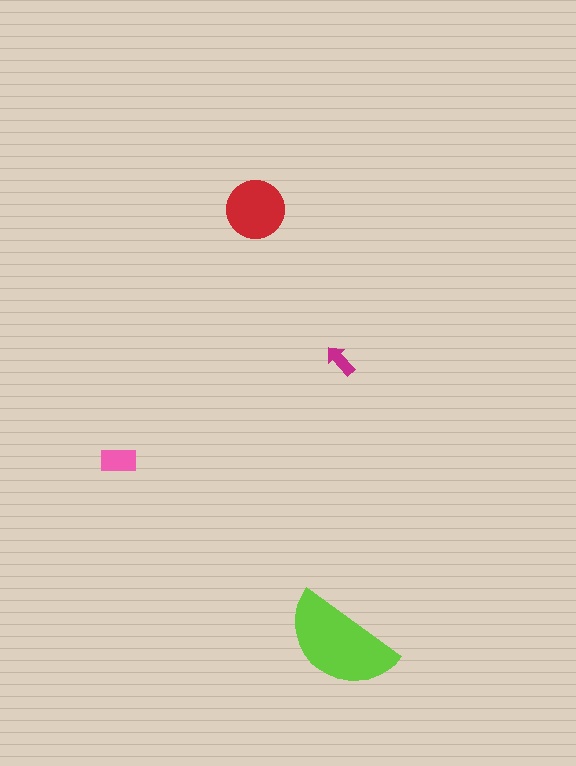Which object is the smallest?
The magenta arrow.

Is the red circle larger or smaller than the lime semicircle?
Smaller.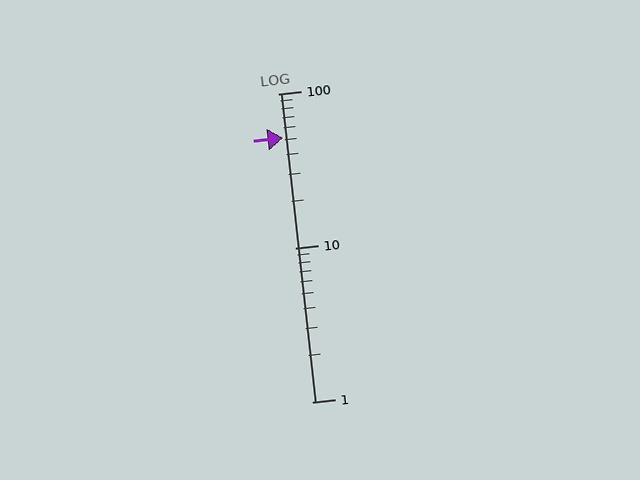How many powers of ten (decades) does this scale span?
The scale spans 2 decades, from 1 to 100.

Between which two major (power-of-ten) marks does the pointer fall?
The pointer is between 10 and 100.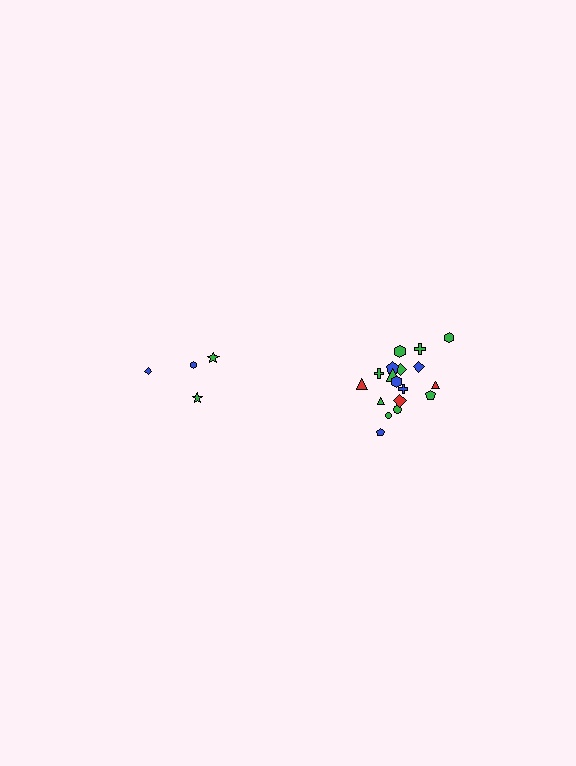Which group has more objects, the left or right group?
The right group.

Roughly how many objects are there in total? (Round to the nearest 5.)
Roughly 20 objects in total.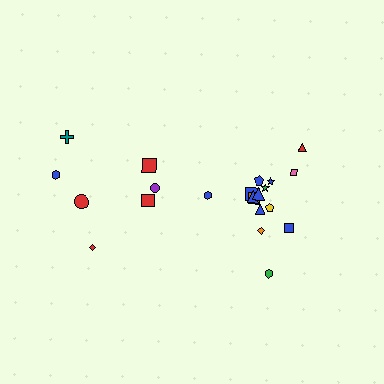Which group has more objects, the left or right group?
The right group.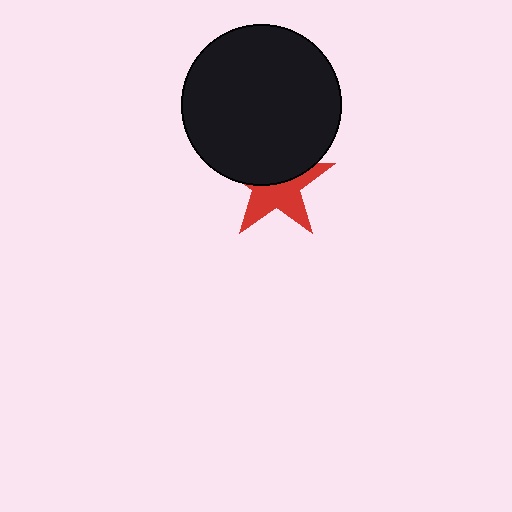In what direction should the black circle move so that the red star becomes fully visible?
The black circle should move up. That is the shortest direction to clear the overlap and leave the red star fully visible.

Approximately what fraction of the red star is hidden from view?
Roughly 48% of the red star is hidden behind the black circle.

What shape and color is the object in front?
The object in front is a black circle.